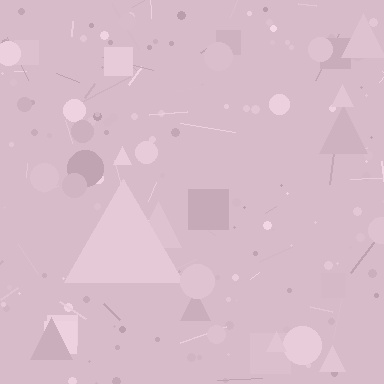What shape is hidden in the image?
A triangle is hidden in the image.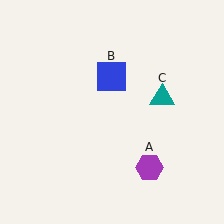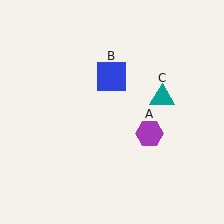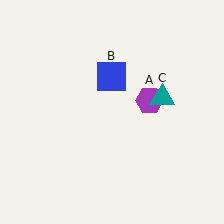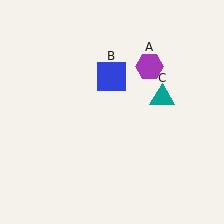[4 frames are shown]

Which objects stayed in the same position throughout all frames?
Blue square (object B) and teal triangle (object C) remained stationary.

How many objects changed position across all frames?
1 object changed position: purple hexagon (object A).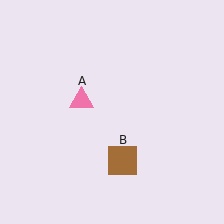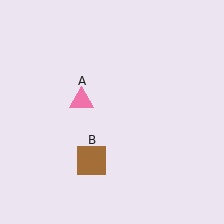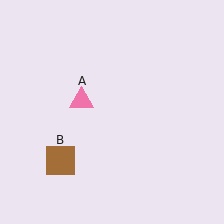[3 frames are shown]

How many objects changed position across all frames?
1 object changed position: brown square (object B).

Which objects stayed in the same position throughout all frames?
Pink triangle (object A) remained stationary.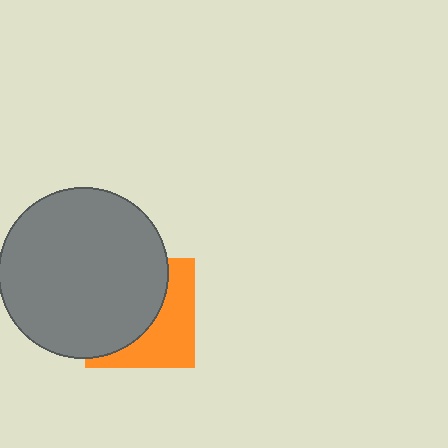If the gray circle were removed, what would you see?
You would see the complete orange square.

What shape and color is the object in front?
The object in front is a gray circle.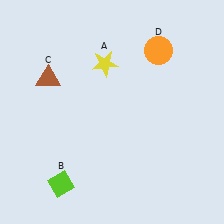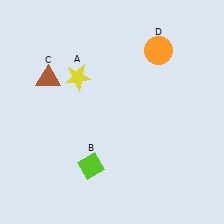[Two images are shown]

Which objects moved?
The objects that moved are: the yellow star (A), the lime diamond (B).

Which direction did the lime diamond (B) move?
The lime diamond (B) moved right.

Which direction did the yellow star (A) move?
The yellow star (A) moved left.